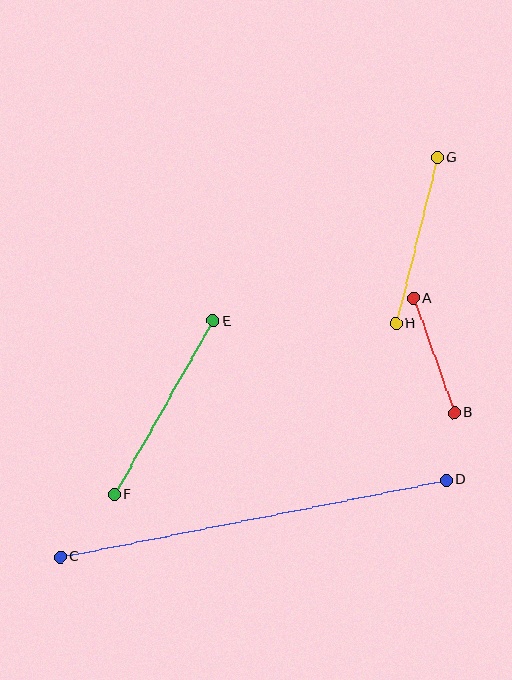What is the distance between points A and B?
The distance is approximately 122 pixels.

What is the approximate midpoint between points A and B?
The midpoint is at approximately (434, 356) pixels.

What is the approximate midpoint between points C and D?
The midpoint is at approximately (253, 518) pixels.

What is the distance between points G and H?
The distance is approximately 170 pixels.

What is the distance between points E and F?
The distance is approximately 200 pixels.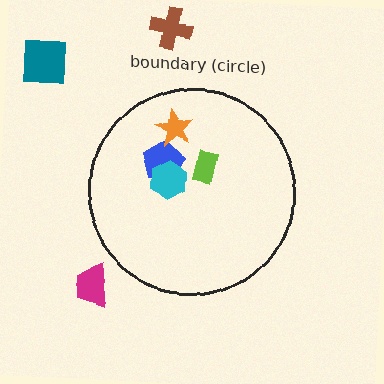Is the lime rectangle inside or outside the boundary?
Inside.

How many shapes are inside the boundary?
4 inside, 3 outside.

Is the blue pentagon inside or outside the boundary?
Inside.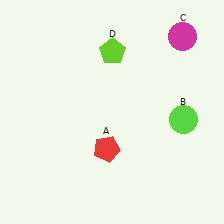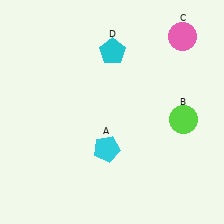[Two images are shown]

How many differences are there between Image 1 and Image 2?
There are 3 differences between the two images.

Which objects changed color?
A changed from red to cyan. C changed from magenta to pink. D changed from lime to cyan.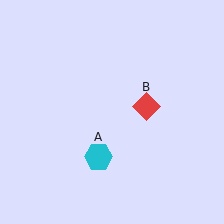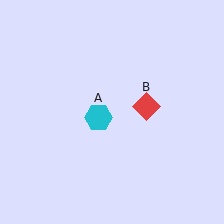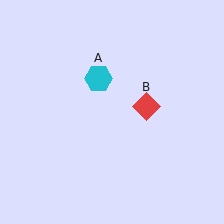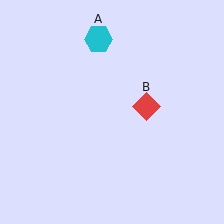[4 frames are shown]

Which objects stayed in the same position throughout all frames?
Red diamond (object B) remained stationary.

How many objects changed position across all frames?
1 object changed position: cyan hexagon (object A).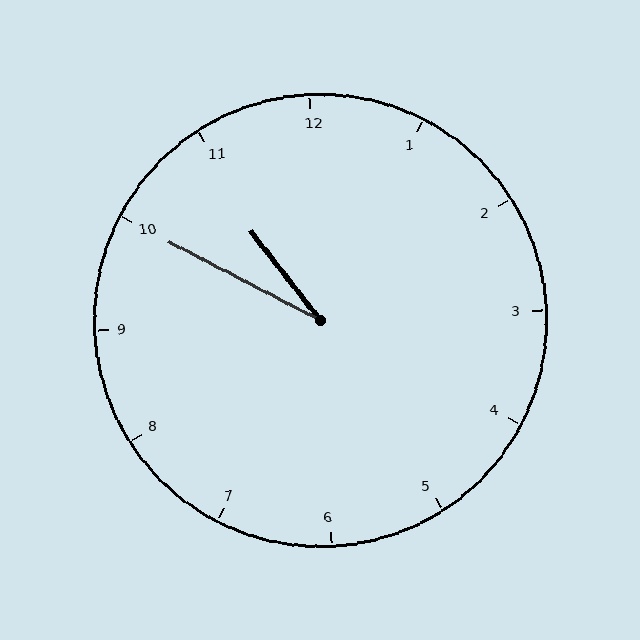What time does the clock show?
10:50.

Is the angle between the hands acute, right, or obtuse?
It is acute.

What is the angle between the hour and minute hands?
Approximately 25 degrees.